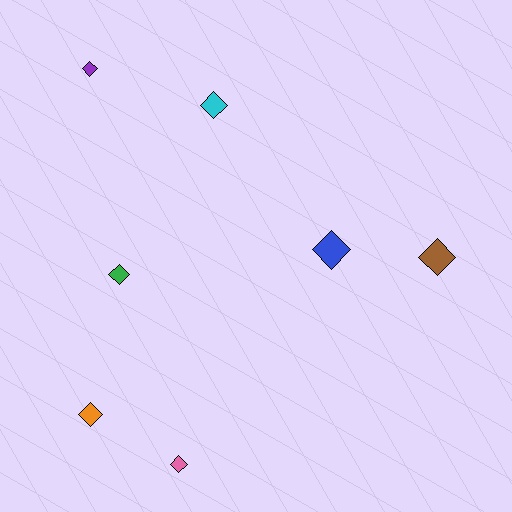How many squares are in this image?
There are no squares.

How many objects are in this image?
There are 7 objects.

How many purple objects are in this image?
There is 1 purple object.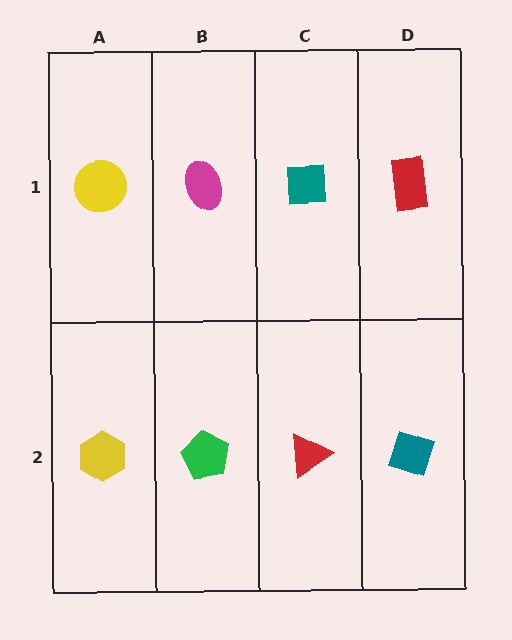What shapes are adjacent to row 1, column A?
A yellow hexagon (row 2, column A), a magenta ellipse (row 1, column B).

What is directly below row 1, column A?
A yellow hexagon.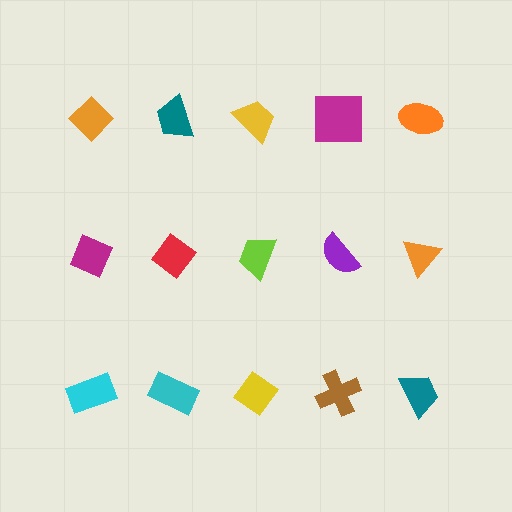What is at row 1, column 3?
A yellow trapezoid.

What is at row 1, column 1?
An orange diamond.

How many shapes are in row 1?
5 shapes.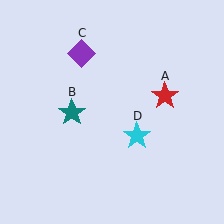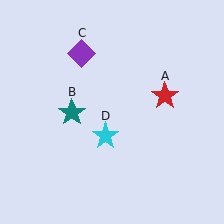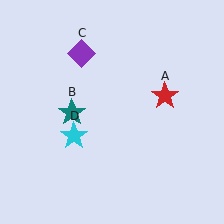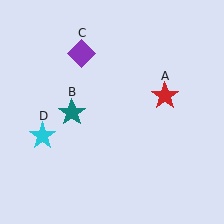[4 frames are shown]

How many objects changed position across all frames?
1 object changed position: cyan star (object D).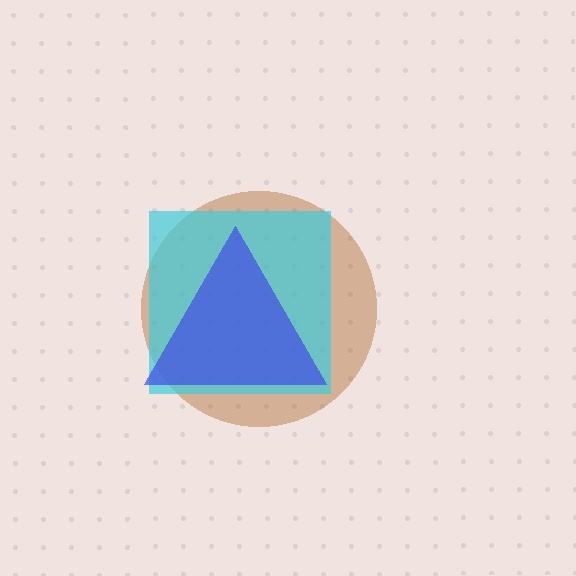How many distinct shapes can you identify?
There are 3 distinct shapes: a brown circle, a cyan square, a blue triangle.